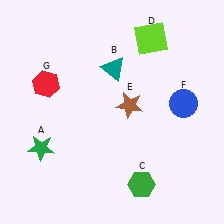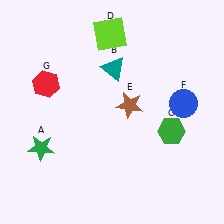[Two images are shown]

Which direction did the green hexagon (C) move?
The green hexagon (C) moved up.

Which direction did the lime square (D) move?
The lime square (D) moved left.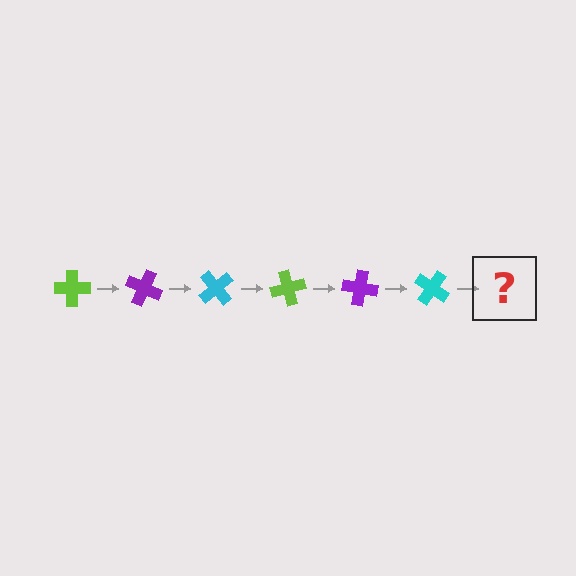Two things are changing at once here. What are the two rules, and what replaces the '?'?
The two rules are that it rotates 25 degrees each step and the color cycles through lime, purple, and cyan. The '?' should be a lime cross, rotated 150 degrees from the start.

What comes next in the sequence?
The next element should be a lime cross, rotated 150 degrees from the start.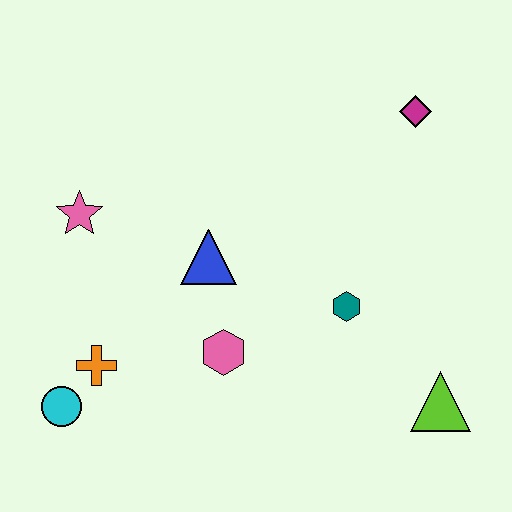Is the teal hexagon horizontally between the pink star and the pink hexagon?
No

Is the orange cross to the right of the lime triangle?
No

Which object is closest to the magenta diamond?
The teal hexagon is closest to the magenta diamond.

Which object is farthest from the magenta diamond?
The cyan circle is farthest from the magenta diamond.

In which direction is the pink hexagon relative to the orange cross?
The pink hexagon is to the right of the orange cross.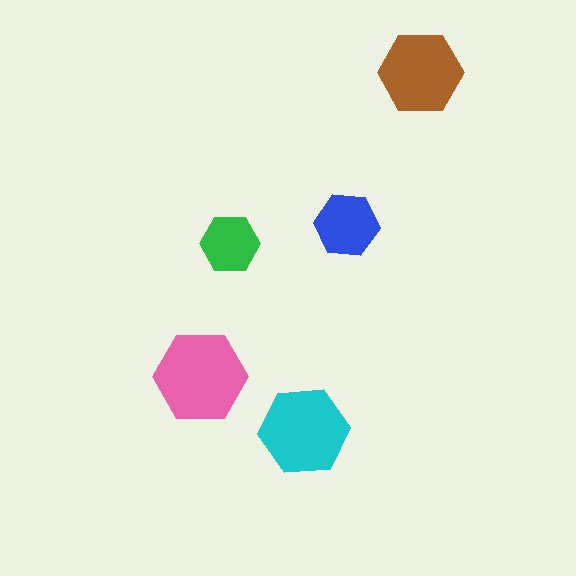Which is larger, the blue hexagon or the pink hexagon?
The pink one.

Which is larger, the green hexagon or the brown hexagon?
The brown one.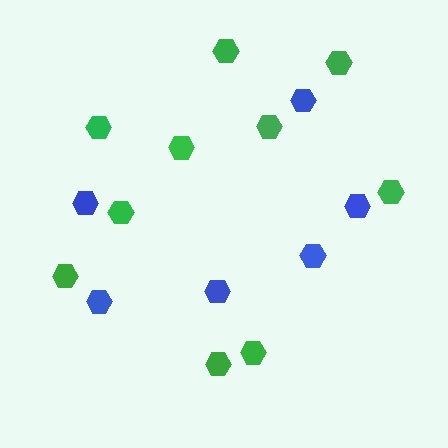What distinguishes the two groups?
There are 2 groups: one group of green hexagons (10) and one group of blue hexagons (6).